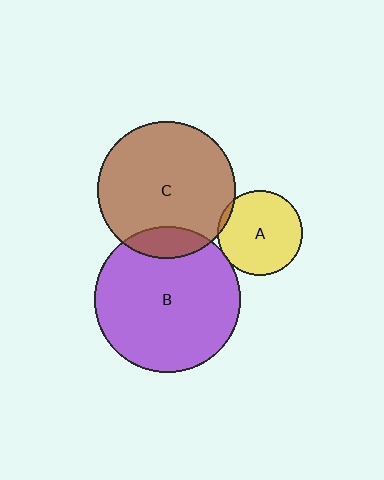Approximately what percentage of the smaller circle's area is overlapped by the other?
Approximately 15%.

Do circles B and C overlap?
Yes.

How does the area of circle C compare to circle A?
Approximately 2.6 times.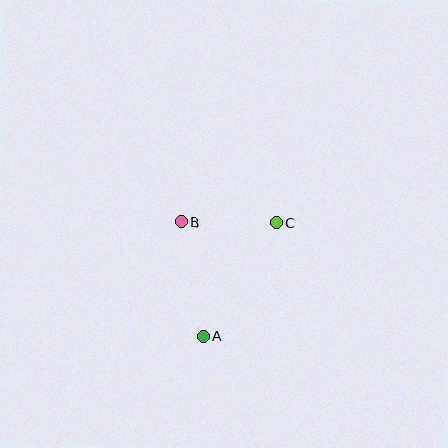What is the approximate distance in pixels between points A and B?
The distance between A and B is approximately 116 pixels.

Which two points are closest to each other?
Points B and C are closest to each other.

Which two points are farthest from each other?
Points A and C are farthest from each other.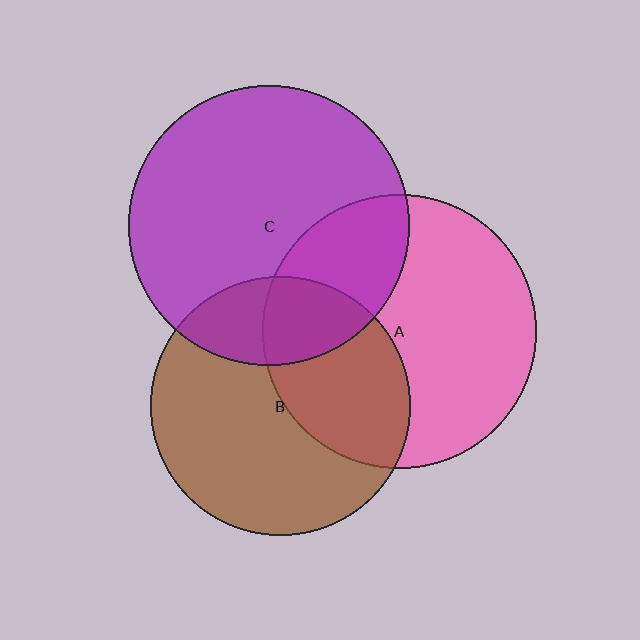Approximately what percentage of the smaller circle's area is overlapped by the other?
Approximately 30%.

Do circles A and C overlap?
Yes.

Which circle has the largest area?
Circle C (purple).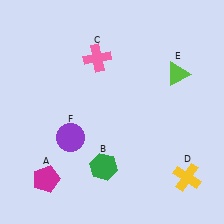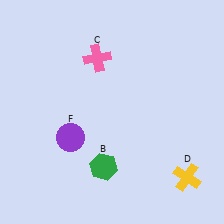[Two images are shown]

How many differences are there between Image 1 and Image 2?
There are 2 differences between the two images.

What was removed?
The lime triangle (E), the magenta pentagon (A) were removed in Image 2.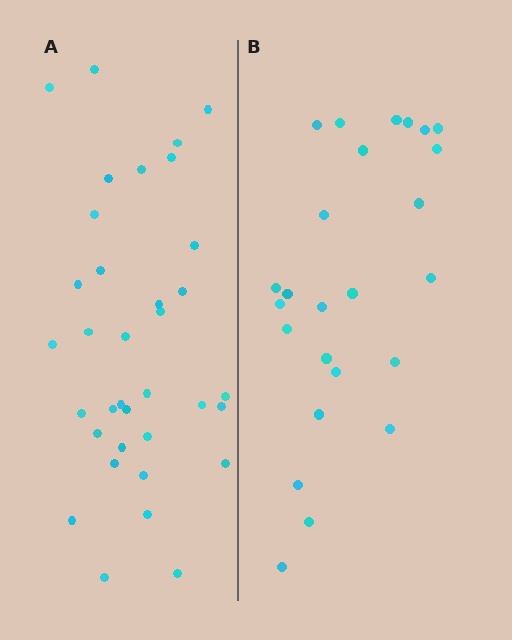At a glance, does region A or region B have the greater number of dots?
Region A (the left region) has more dots.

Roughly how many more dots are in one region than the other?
Region A has roughly 10 or so more dots than region B.